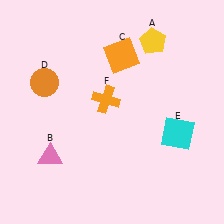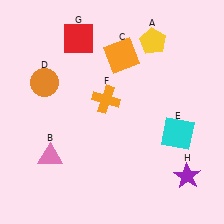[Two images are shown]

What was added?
A red square (G), a purple star (H) were added in Image 2.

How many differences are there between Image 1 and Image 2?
There are 2 differences between the two images.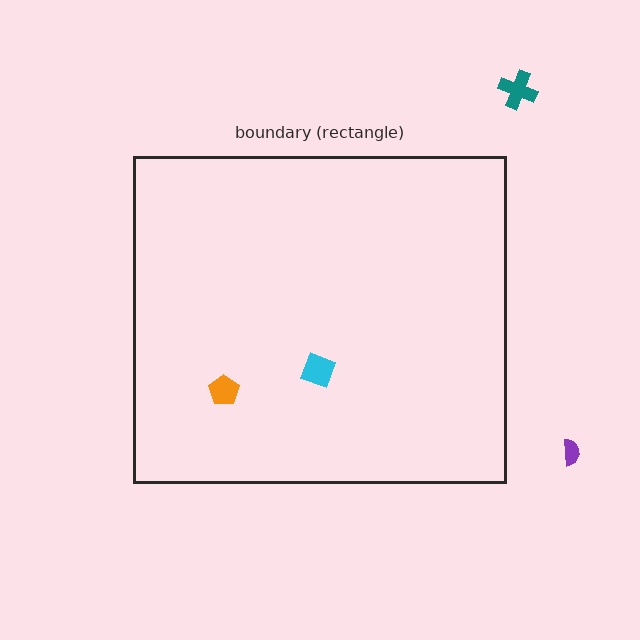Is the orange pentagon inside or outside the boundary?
Inside.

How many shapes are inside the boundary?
2 inside, 2 outside.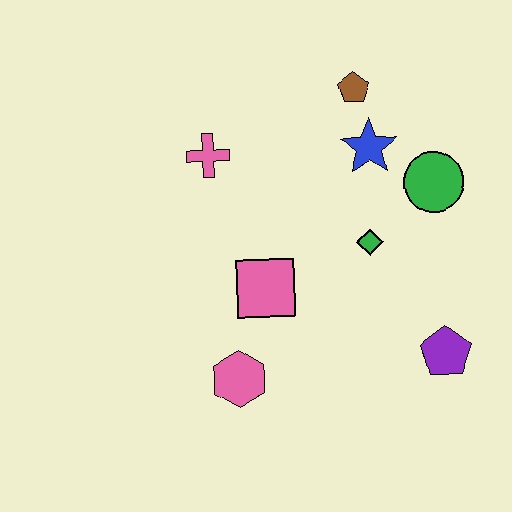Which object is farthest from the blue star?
The pink hexagon is farthest from the blue star.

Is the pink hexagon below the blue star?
Yes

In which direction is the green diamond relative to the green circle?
The green diamond is to the left of the green circle.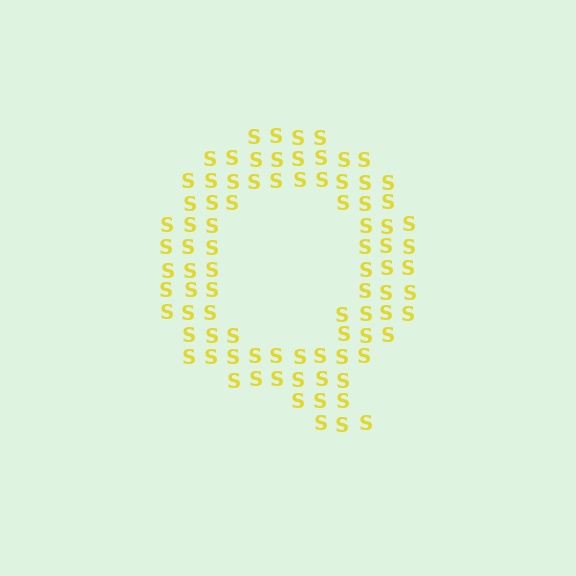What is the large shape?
The large shape is the letter Q.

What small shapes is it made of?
It is made of small letter S's.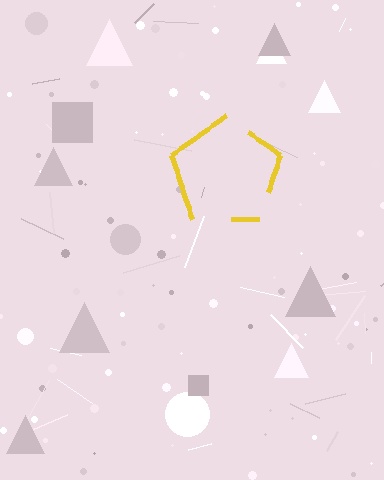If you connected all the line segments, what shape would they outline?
They would outline a pentagon.